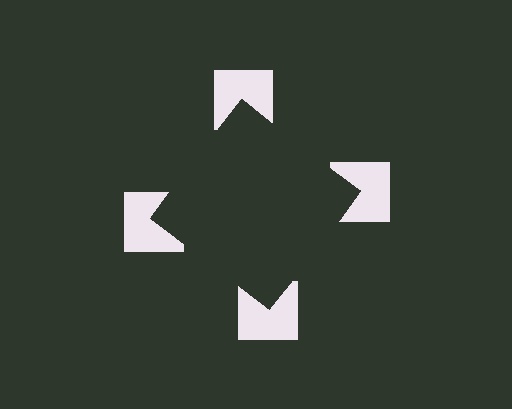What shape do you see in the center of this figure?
An illusory square — its edges are inferred from the aligned wedge cuts in the notched squares, not physically drawn.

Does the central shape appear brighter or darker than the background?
It typically appears slightly darker than the background, even though no actual brightness change is drawn.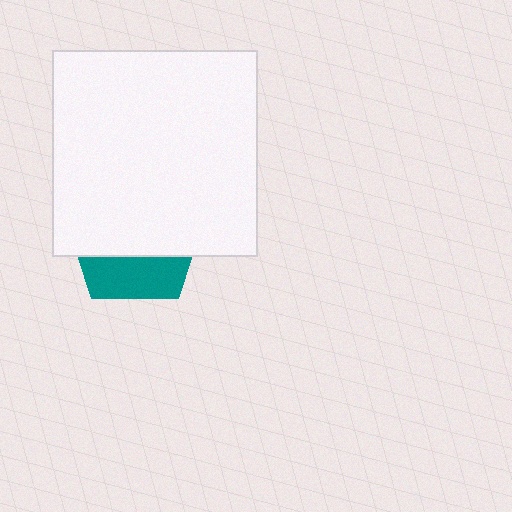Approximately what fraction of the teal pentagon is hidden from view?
Roughly 68% of the teal pentagon is hidden behind the white square.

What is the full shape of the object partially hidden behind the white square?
The partially hidden object is a teal pentagon.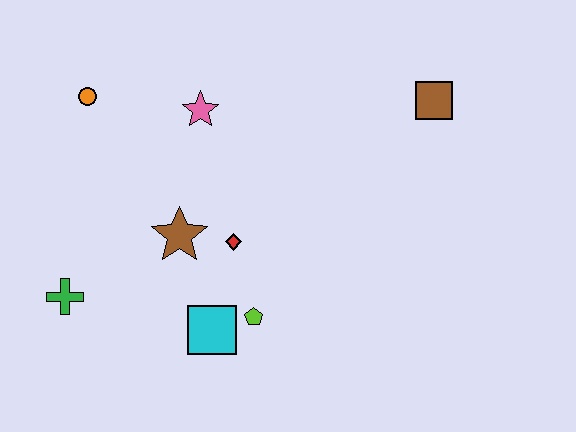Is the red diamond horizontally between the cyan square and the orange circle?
No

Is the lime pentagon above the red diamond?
No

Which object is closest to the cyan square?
The lime pentagon is closest to the cyan square.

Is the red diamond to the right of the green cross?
Yes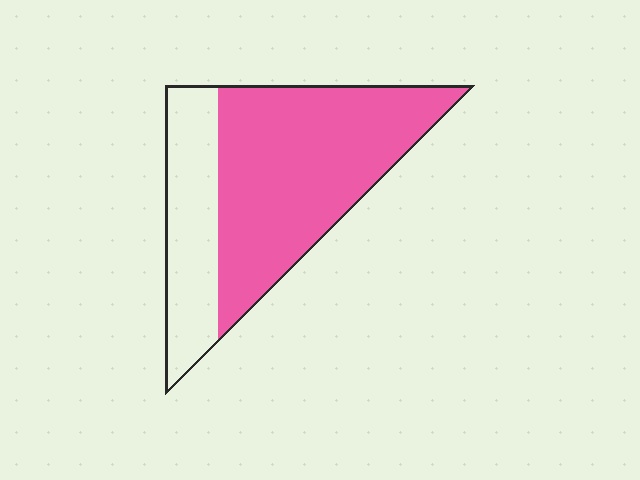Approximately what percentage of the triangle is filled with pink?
Approximately 70%.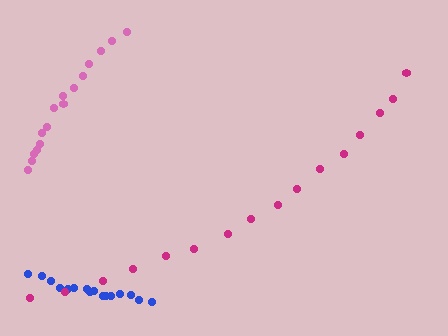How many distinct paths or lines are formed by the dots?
There are 3 distinct paths.